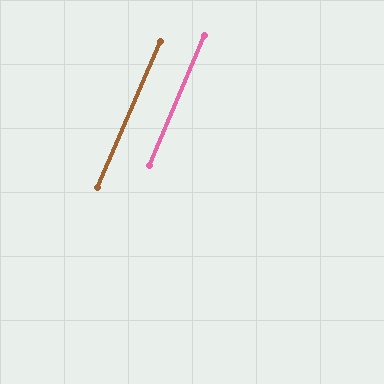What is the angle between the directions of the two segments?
Approximately 0 degrees.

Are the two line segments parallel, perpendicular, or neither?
Parallel — their directions differ by only 0.0°.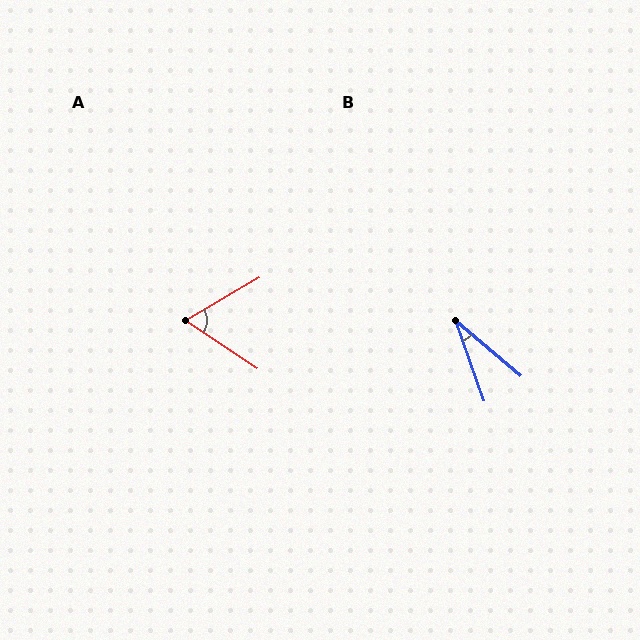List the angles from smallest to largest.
B (30°), A (64°).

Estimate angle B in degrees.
Approximately 30 degrees.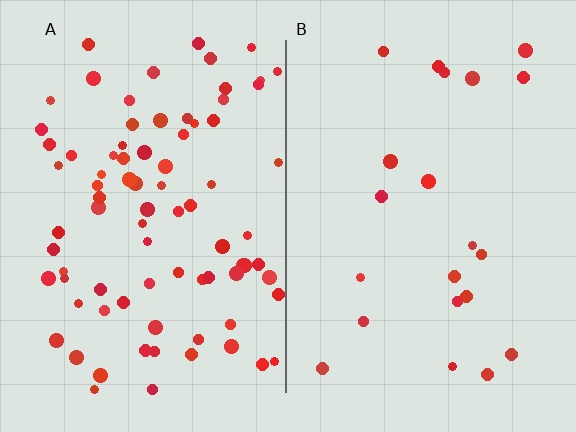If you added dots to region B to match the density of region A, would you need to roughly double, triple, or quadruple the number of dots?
Approximately quadruple.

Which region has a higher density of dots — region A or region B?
A (the left).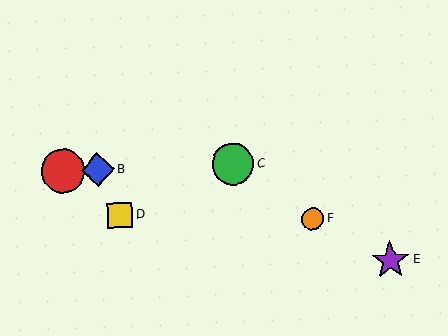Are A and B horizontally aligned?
Yes, both are at y≈171.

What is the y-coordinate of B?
Object B is at y≈170.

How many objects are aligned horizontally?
3 objects (A, B, C) are aligned horizontally.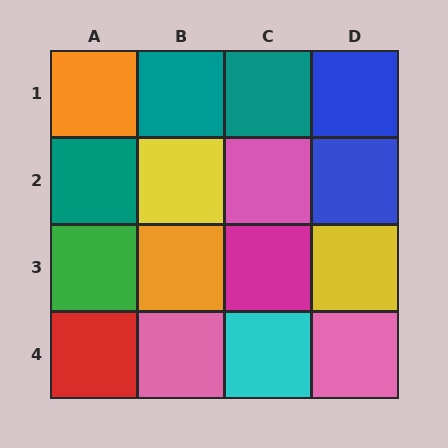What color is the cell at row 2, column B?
Yellow.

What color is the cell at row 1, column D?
Blue.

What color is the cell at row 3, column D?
Yellow.